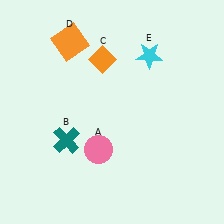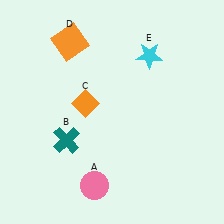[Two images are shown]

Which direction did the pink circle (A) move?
The pink circle (A) moved down.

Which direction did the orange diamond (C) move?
The orange diamond (C) moved down.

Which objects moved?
The objects that moved are: the pink circle (A), the orange diamond (C).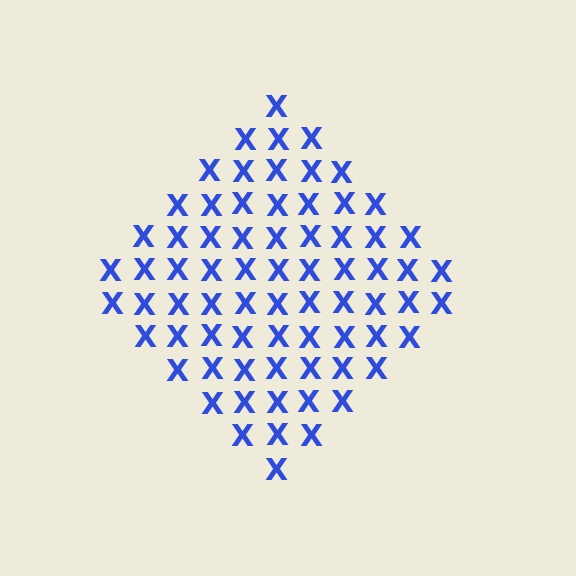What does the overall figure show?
The overall figure shows a diamond.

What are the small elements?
The small elements are letter X's.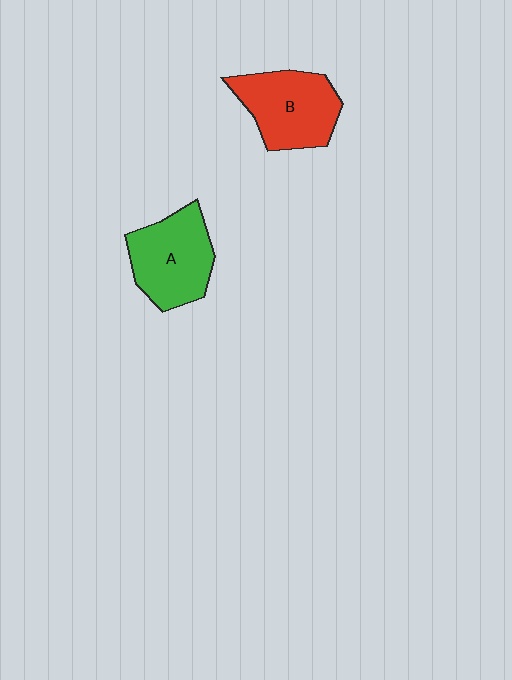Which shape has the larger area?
Shape B (red).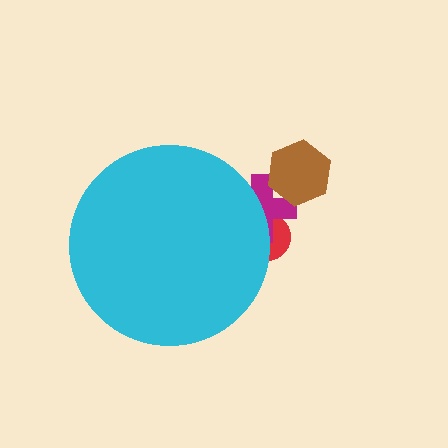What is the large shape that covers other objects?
A cyan circle.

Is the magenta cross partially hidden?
Yes, the magenta cross is partially hidden behind the cyan circle.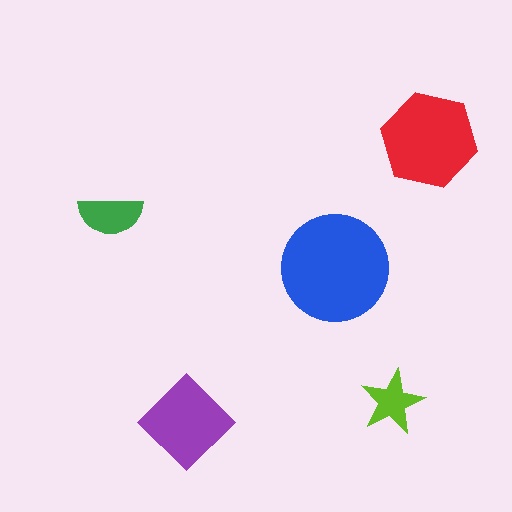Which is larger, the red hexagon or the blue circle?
The blue circle.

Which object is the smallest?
The lime star.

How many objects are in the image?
There are 5 objects in the image.